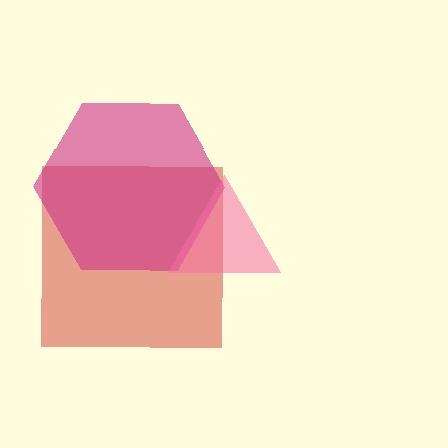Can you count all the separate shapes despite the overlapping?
Yes, there are 3 separate shapes.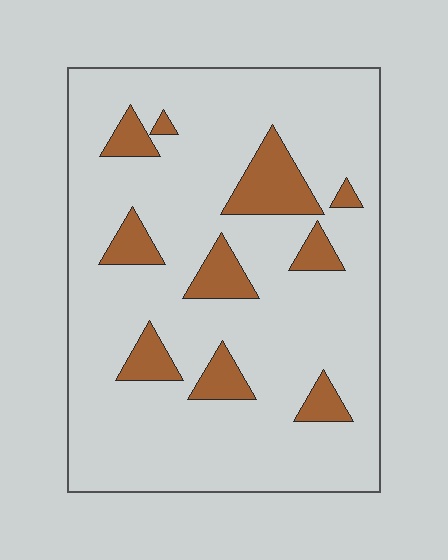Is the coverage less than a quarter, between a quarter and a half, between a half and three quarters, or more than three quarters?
Less than a quarter.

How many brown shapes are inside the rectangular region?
10.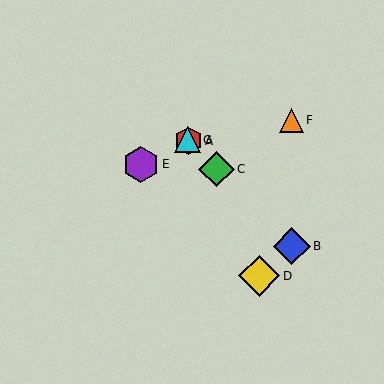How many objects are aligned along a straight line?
4 objects (A, B, C, G) are aligned along a straight line.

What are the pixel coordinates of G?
Object G is at (187, 140).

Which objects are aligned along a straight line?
Objects A, B, C, G are aligned along a straight line.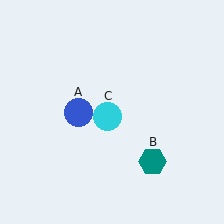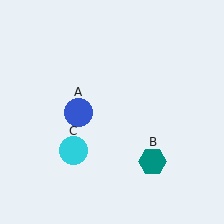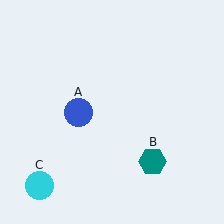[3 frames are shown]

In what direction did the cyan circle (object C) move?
The cyan circle (object C) moved down and to the left.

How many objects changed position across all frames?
1 object changed position: cyan circle (object C).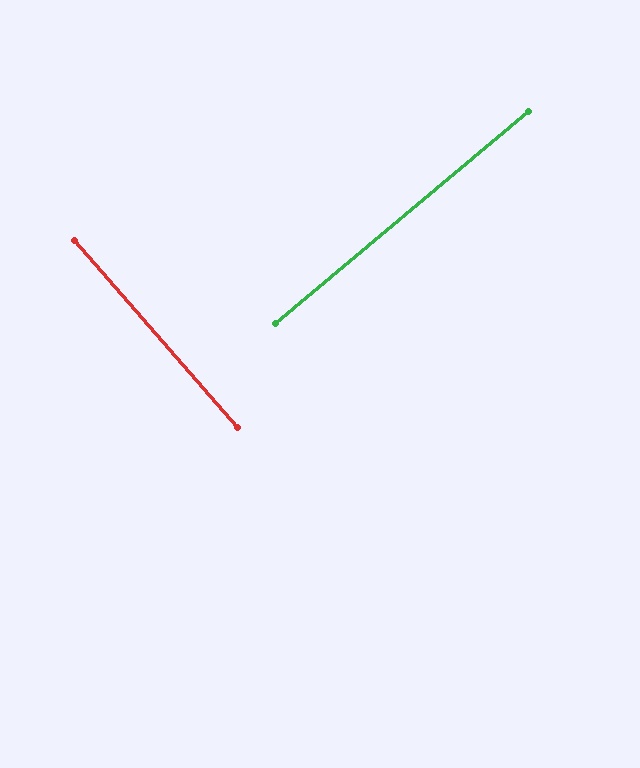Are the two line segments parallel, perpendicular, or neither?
Perpendicular — they meet at approximately 89°.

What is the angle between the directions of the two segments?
Approximately 89 degrees.